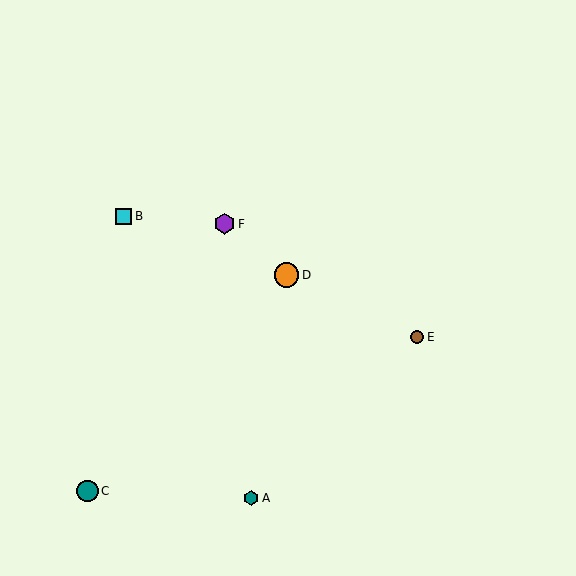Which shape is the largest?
The orange circle (labeled D) is the largest.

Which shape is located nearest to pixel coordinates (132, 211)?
The cyan square (labeled B) at (124, 216) is nearest to that location.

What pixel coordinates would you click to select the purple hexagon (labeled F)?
Click at (224, 224) to select the purple hexagon F.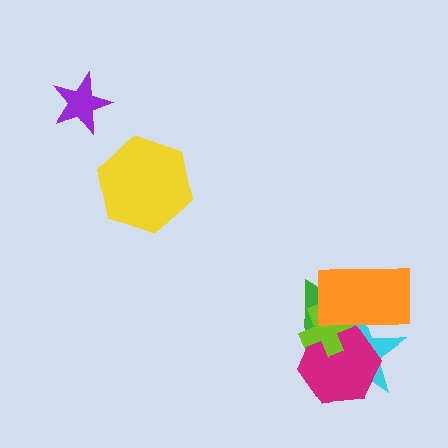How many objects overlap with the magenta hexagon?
4 objects overlap with the magenta hexagon.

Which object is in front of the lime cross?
The orange rectangle is in front of the lime cross.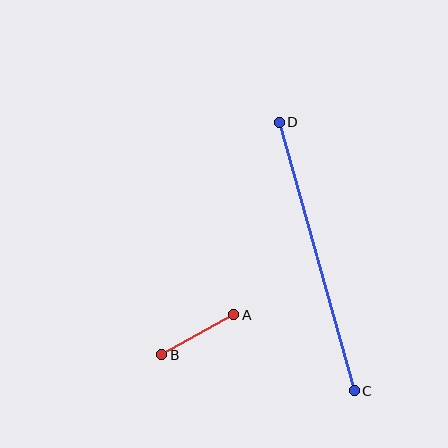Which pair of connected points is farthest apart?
Points C and D are farthest apart.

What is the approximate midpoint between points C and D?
The midpoint is at approximately (317, 256) pixels.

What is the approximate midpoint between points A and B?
The midpoint is at approximately (198, 335) pixels.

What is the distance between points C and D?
The distance is approximately 279 pixels.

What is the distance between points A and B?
The distance is approximately 82 pixels.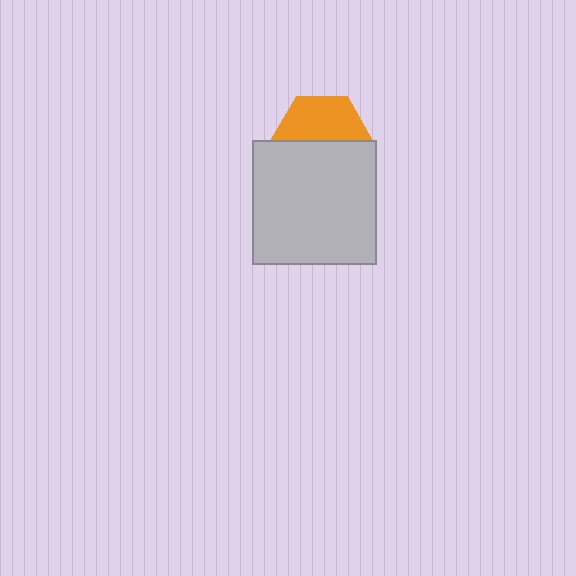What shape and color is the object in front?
The object in front is a light gray square.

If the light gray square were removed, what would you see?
You would see the complete orange hexagon.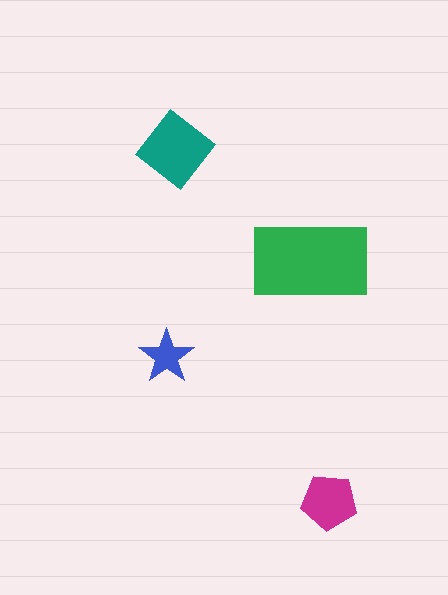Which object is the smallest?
The blue star.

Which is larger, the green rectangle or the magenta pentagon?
The green rectangle.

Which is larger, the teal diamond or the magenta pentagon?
The teal diamond.